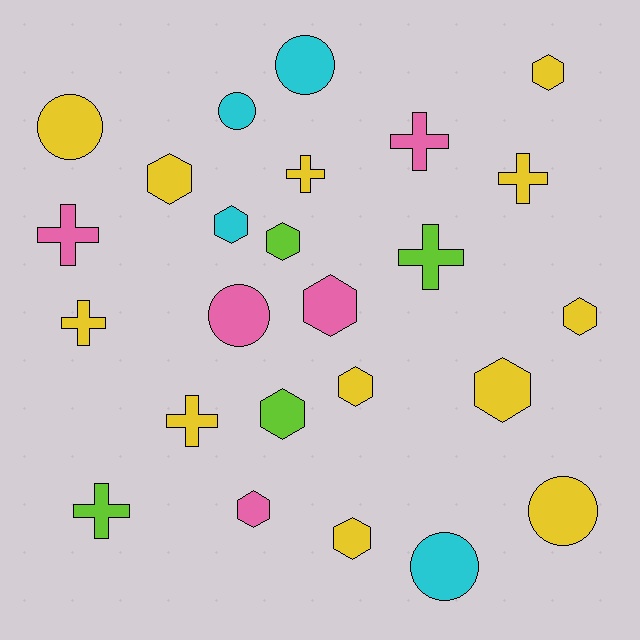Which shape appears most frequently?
Hexagon, with 11 objects.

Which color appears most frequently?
Yellow, with 12 objects.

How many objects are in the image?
There are 25 objects.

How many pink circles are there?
There is 1 pink circle.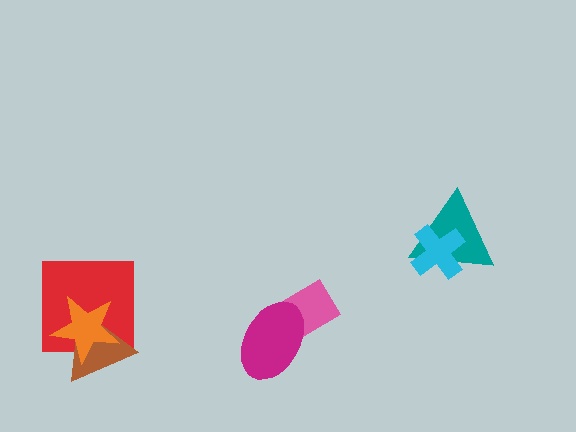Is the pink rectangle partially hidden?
Yes, it is partially covered by another shape.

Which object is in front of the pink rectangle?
The magenta ellipse is in front of the pink rectangle.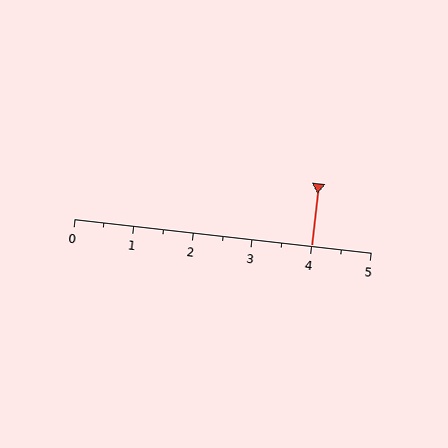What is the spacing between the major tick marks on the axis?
The major ticks are spaced 1 apart.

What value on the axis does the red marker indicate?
The marker indicates approximately 4.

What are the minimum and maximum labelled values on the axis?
The axis runs from 0 to 5.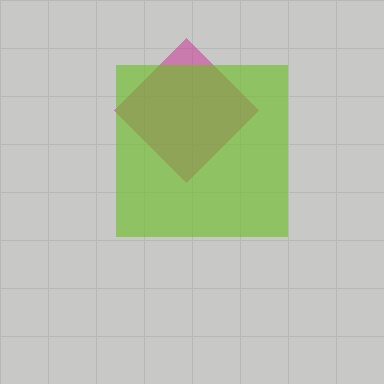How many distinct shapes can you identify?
There are 2 distinct shapes: a magenta diamond, a lime square.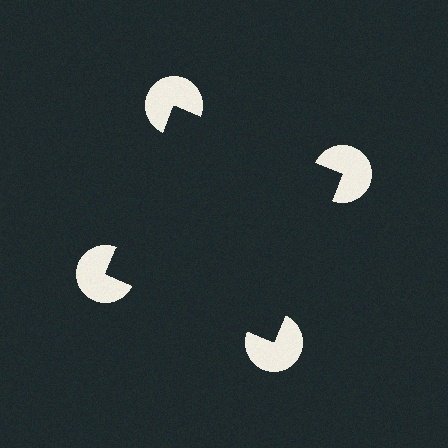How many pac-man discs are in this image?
There are 4 — one at each vertex of the illusory square.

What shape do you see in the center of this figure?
An illusory square — its edges are inferred from the aligned wedge cuts in the pac-man discs, not physically drawn.